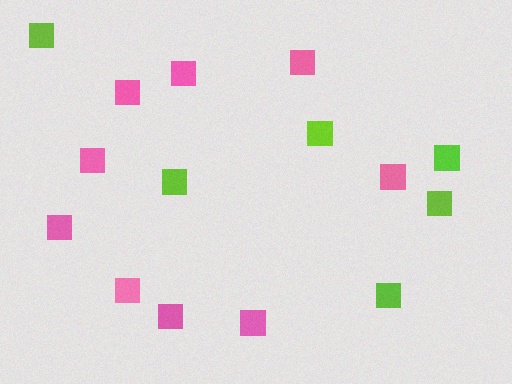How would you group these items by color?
There are 2 groups: one group of pink squares (9) and one group of lime squares (6).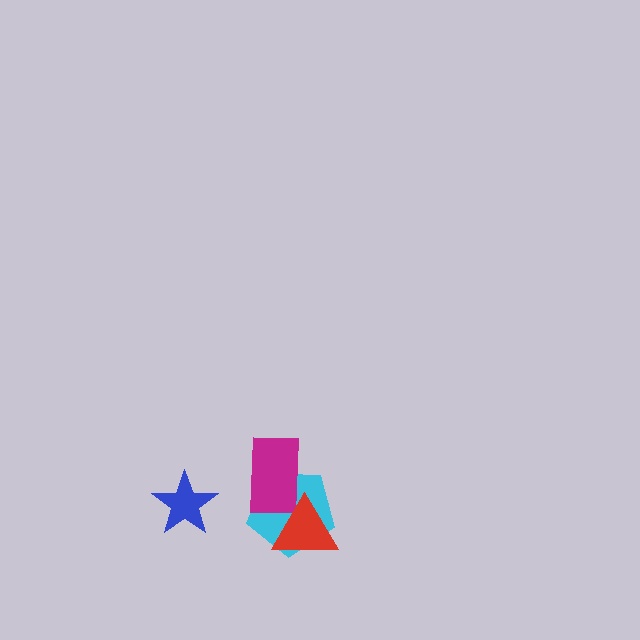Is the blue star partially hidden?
No, no other shape covers it.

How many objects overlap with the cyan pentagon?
2 objects overlap with the cyan pentagon.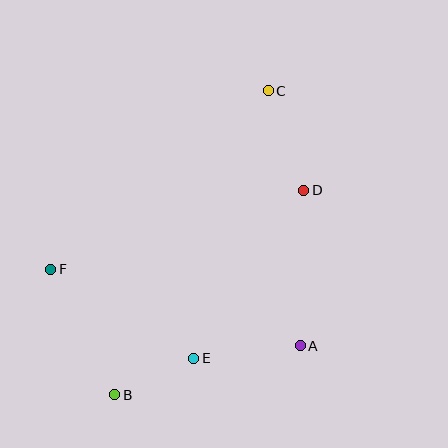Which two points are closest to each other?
Points B and E are closest to each other.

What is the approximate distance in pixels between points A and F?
The distance between A and F is approximately 261 pixels.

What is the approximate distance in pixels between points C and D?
The distance between C and D is approximately 106 pixels.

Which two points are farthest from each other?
Points B and C are farthest from each other.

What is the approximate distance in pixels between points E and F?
The distance between E and F is approximately 168 pixels.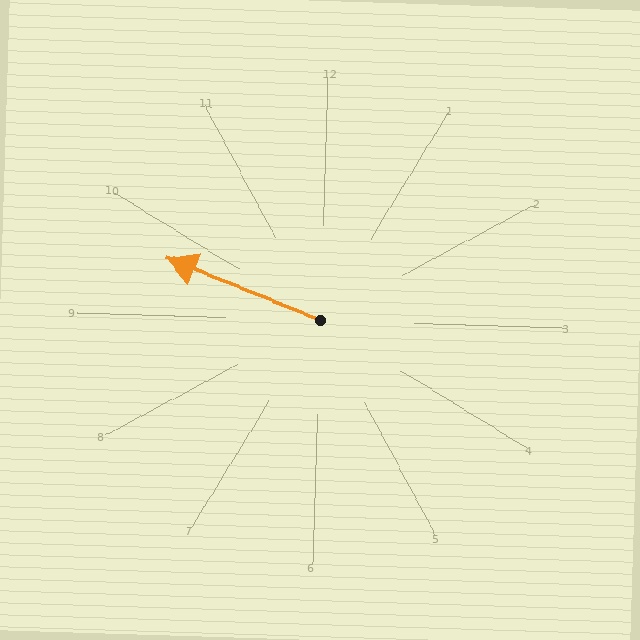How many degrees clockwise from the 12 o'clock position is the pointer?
Approximately 290 degrees.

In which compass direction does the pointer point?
West.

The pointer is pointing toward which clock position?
Roughly 10 o'clock.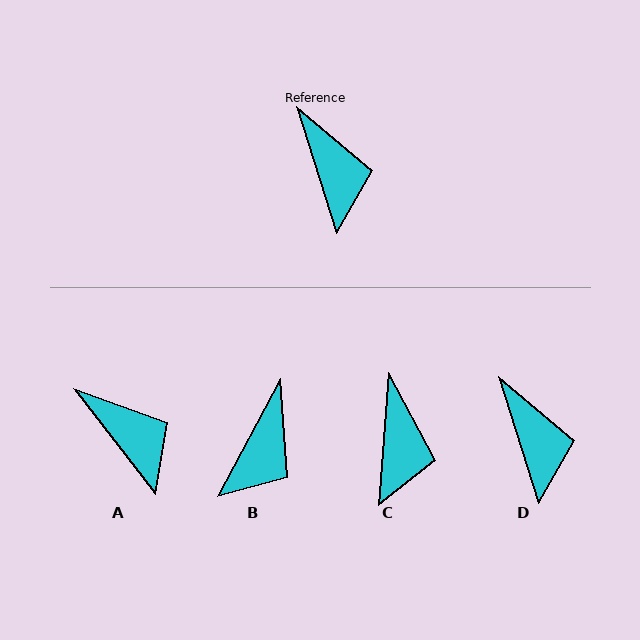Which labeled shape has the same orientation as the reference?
D.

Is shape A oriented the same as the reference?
No, it is off by about 20 degrees.